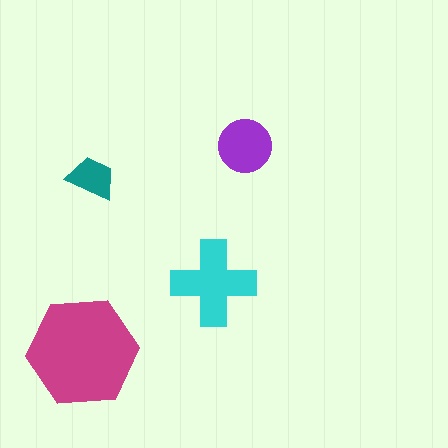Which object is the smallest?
The teal trapezoid.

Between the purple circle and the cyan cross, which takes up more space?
The cyan cross.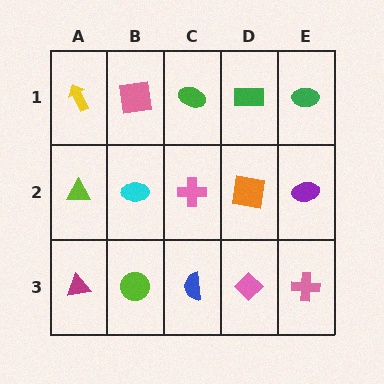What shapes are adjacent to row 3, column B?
A cyan ellipse (row 2, column B), a magenta triangle (row 3, column A), a blue semicircle (row 3, column C).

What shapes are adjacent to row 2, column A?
A yellow arrow (row 1, column A), a magenta triangle (row 3, column A), a cyan ellipse (row 2, column B).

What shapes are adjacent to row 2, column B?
A pink square (row 1, column B), a lime circle (row 3, column B), a lime triangle (row 2, column A), a pink cross (row 2, column C).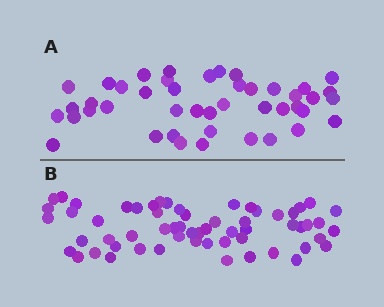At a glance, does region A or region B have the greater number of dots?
Region B (the bottom region) has more dots.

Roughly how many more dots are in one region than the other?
Region B has approximately 15 more dots than region A.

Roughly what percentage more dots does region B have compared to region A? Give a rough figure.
About 35% more.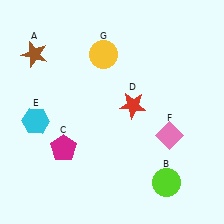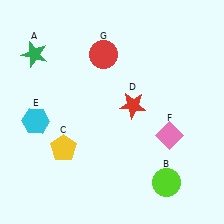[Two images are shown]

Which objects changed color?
A changed from brown to green. C changed from magenta to yellow. G changed from yellow to red.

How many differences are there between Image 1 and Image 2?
There are 3 differences between the two images.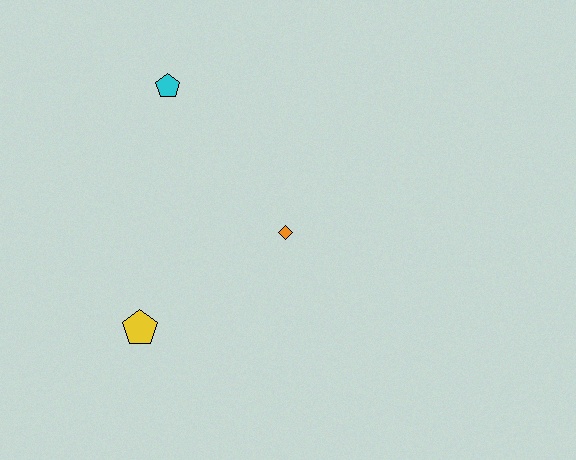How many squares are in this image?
There are no squares.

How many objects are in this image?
There are 3 objects.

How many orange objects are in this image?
There is 1 orange object.